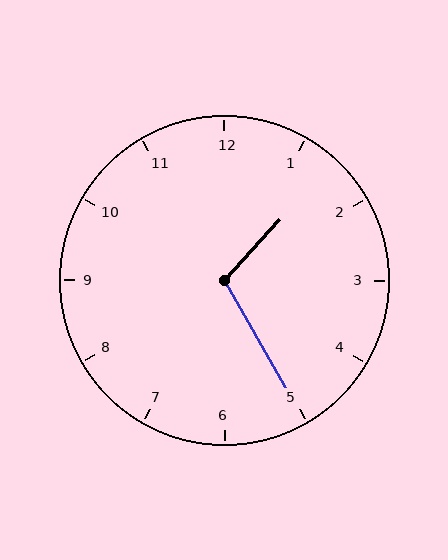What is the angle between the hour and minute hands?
Approximately 108 degrees.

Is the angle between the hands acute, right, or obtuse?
It is obtuse.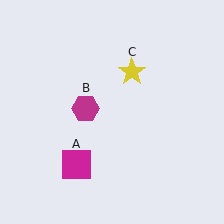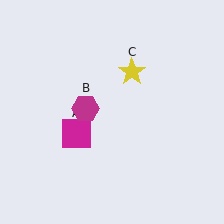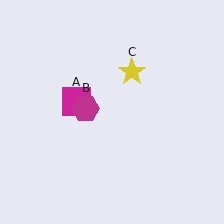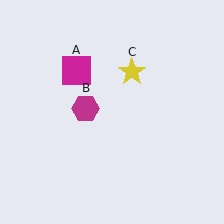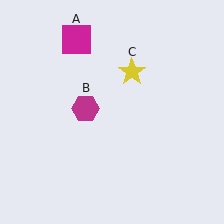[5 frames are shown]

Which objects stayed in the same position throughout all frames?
Magenta hexagon (object B) and yellow star (object C) remained stationary.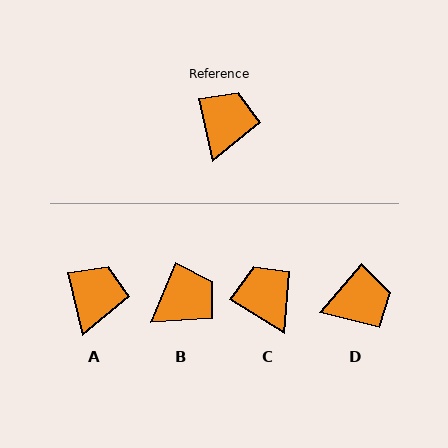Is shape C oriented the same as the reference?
No, it is off by about 46 degrees.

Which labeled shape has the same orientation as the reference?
A.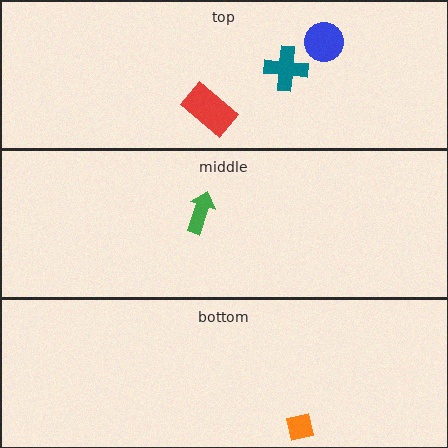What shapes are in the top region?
The blue circle, the red rectangle, the teal cross.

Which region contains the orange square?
The bottom region.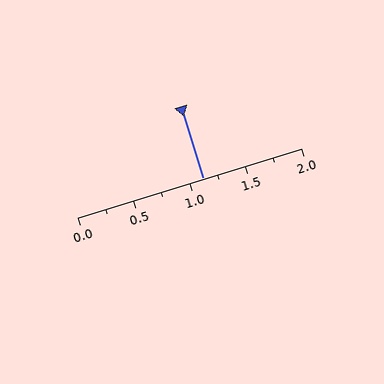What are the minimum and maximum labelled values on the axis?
The axis runs from 0.0 to 2.0.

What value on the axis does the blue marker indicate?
The marker indicates approximately 1.12.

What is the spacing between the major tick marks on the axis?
The major ticks are spaced 0.5 apart.